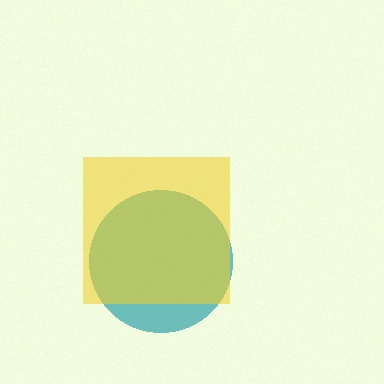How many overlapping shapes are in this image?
There are 2 overlapping shapes in the image.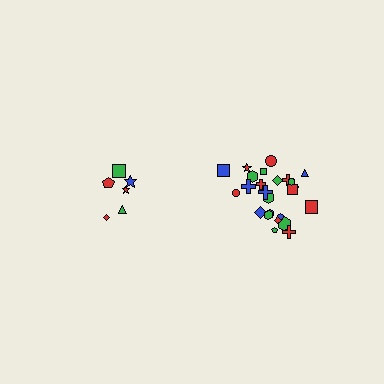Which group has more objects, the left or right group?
The right group.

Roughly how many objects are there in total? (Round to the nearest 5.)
Roughly 30 objects in total.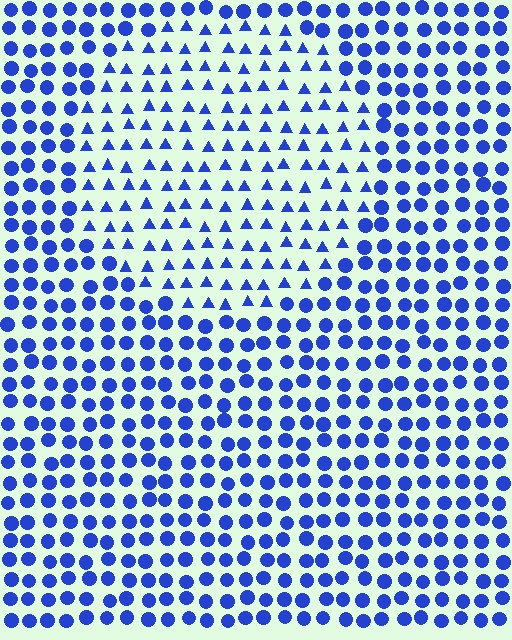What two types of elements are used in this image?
The image uses triangles inside the circle region and circles outside it.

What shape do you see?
I see a circle.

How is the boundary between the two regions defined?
The boundary is defined by a change in element shape: triangles inside vs. circles outside. All elements share the same color and spacing.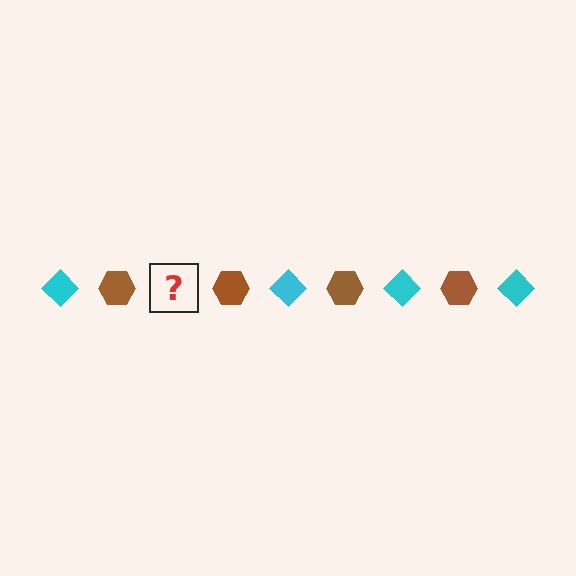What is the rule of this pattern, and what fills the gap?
The rule is that the pattern alternates between cyan diamond and brown hexagon. The gap should be filled with a cyan diamond.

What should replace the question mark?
The question mark should be replaced with a cyan diamond.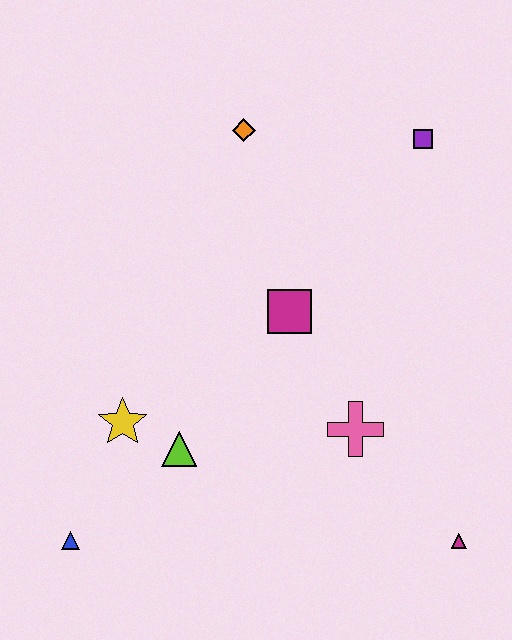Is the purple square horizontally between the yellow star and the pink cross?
No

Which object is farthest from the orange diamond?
The magenta triangle is farthest from the orange diamond.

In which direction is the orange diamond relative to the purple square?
The orange diamond is to the left of the purple square.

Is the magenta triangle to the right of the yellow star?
Yes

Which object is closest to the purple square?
The orange diamond is closest to the purple square.